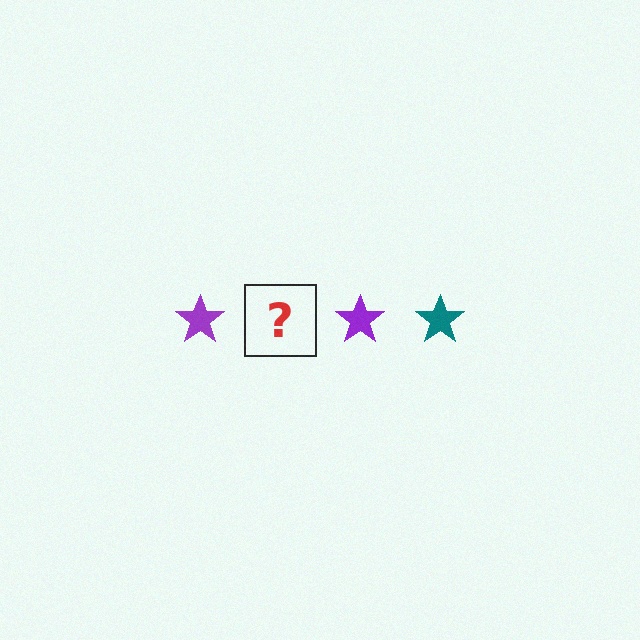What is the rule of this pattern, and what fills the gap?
The rule is that the pattern cycles through purple, teal stars. The gap should be filled with a teal star.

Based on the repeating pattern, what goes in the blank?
The blank should be a teal star.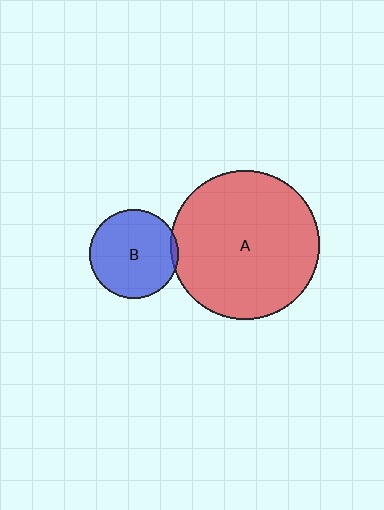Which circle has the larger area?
Circle A (red).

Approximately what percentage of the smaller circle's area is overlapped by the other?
Approximately 5%.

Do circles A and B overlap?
Yes.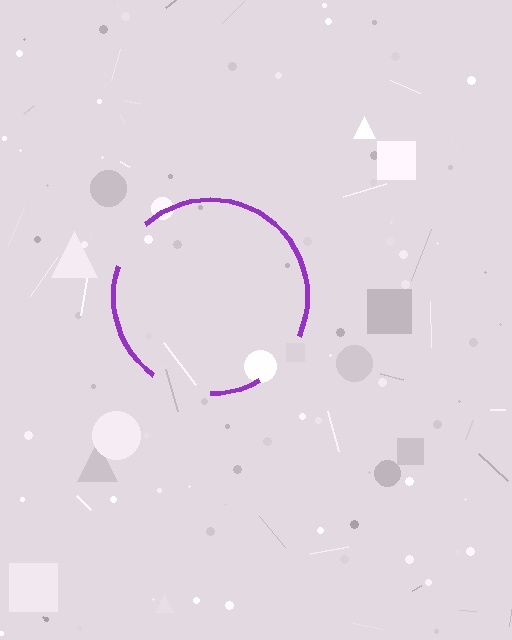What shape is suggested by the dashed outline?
The dashed outline suggests a circle.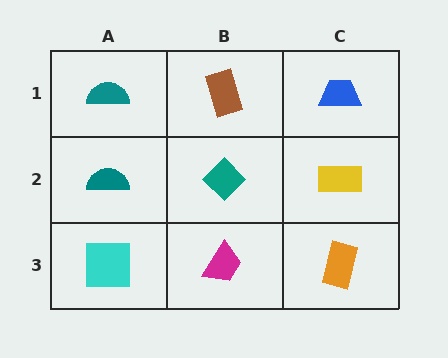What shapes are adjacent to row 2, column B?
A brown rectangle (row 1, column B), a magenta trapezoid (row 3, column B), a teal semicircle (row 2, column A), a yellow rectangle (row 2, column C).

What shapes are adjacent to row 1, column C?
A yellow rectangle (row 2, column C), a brown rectangle (row 1, column B).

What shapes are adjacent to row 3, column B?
A teal diamond (row 2, column B), a cyan square (row 3, column A), an orange rectangle (row 3, column C).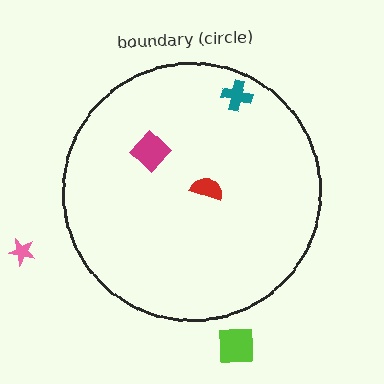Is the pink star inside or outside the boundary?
Outside.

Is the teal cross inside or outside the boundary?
Inside.